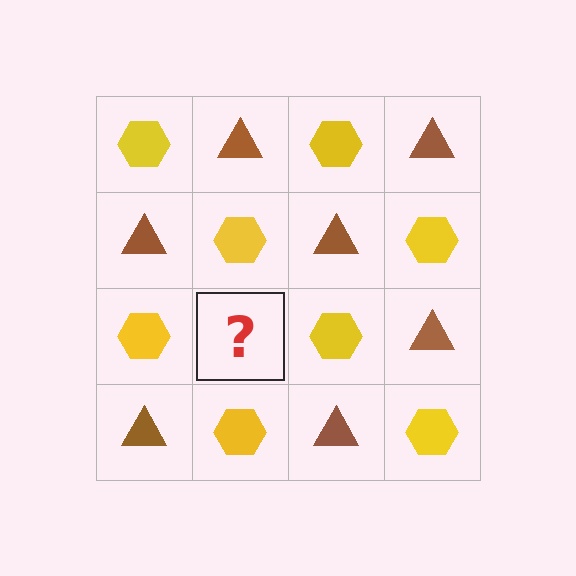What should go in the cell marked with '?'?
The missing cell should contain a brown triangle.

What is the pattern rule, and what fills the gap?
The rule is that it alternates yellow hexagon and brown triangle in a checkerboard pattern. The gap should be filled with a brown triangle.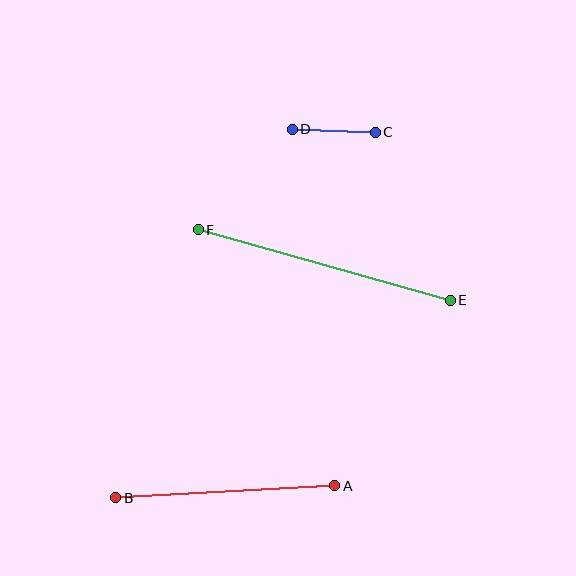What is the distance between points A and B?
The distance is approximately 219 pixels.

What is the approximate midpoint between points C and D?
The midpoint is at approximately (334, 131) pixels.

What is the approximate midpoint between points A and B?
The midpoint is at approximately (225, 492) pixels.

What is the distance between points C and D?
The distance is approximately 83 pixels.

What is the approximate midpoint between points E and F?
The midpoint is at approximately (324, 265) pixels.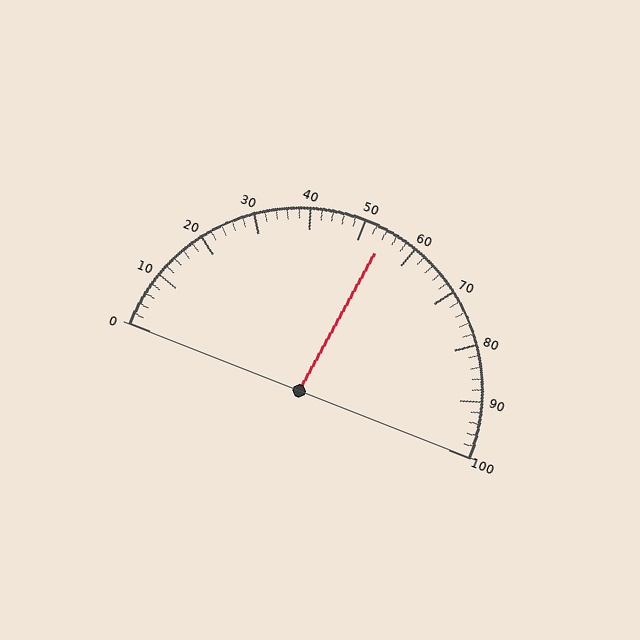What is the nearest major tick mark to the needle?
The nearest major tick mark is 50.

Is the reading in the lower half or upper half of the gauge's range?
The reading is in the upper half of the range (0 to 100).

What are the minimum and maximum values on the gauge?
The gauge ranges from 0 to 100.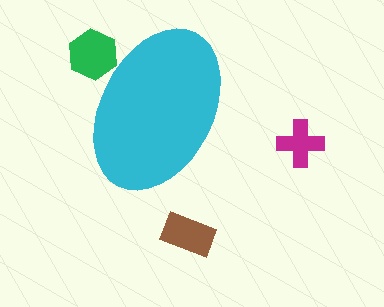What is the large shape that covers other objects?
A cyan ellipse.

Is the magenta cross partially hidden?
No, the magenta cross is fully visible.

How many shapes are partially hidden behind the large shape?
1 shape is partially hidden.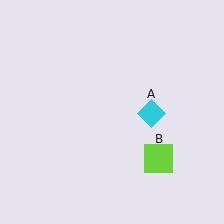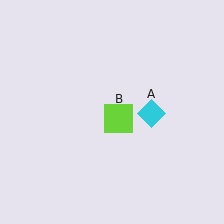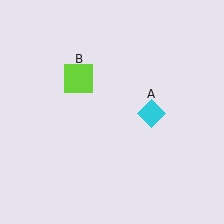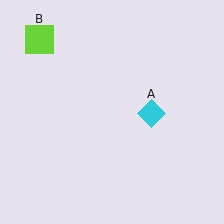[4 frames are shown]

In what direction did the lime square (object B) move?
The lime square (object B) moved up and to the left.